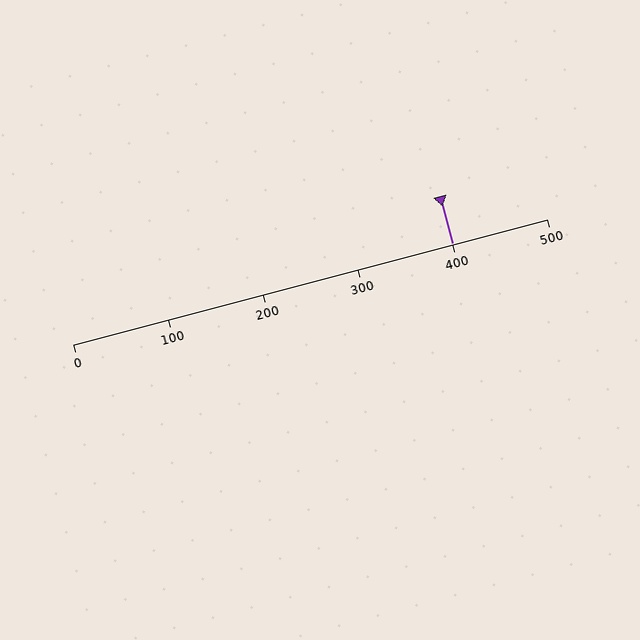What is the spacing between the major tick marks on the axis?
The major ticks are spaced 100 apart.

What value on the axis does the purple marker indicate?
The marker indicates approximately 400.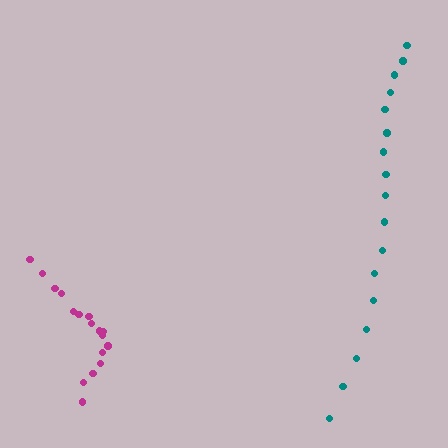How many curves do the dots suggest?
There are 2 distinct paths.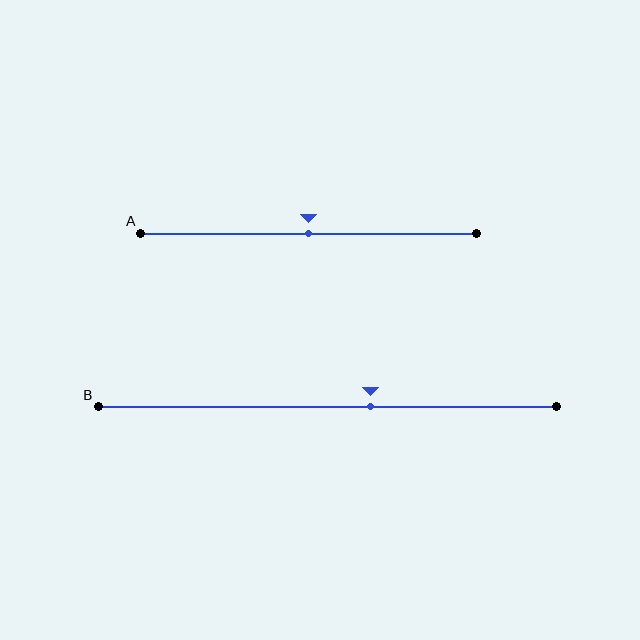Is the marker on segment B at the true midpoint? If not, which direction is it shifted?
No, the marker on segment B is shifted to the right by about 9% of the segment length.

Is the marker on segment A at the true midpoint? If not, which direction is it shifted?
Yes, the marker on segment A is at the true midpoint.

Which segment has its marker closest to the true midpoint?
Segment A has its marker closest to the true midpoint.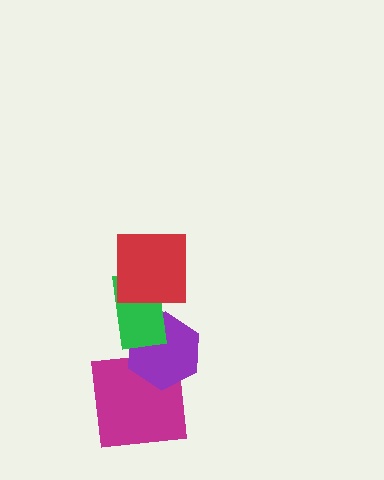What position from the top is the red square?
The red square is 1st from the top.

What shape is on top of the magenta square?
The purple hexagon is on top of the magenta square.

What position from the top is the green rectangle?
The green rectangle is 2nd from the top.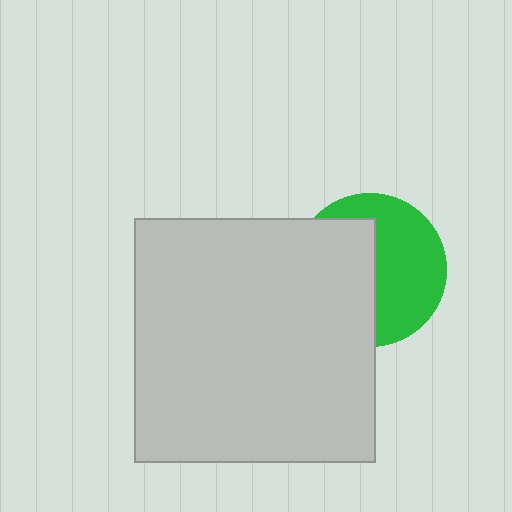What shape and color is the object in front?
The object in front is a light gray rectangle.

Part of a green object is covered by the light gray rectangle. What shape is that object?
It is a circle.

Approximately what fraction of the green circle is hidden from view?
Roughly 49% of the green circle is hidden behind the light gray rectangle.